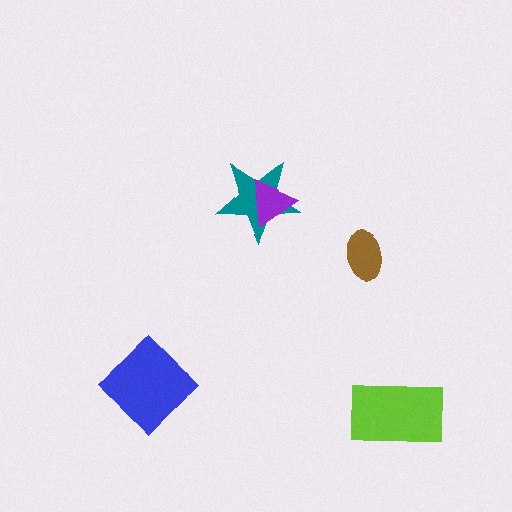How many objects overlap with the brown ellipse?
0 objects overlap with the brown ellipse.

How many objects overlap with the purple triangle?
1 object overlaps with the purple triangle.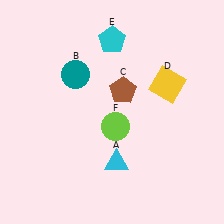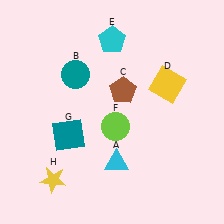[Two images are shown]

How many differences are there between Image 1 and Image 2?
There are 2 differences between the two images.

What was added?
A teal square (G), a yellow star (H) were added in Image 2.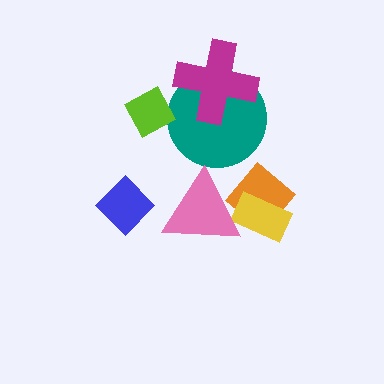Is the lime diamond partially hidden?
No, no other shape covers it.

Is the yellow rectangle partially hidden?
Yes, it is partially covered by another shape.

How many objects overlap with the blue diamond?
0 objects overlap with the blue diamond.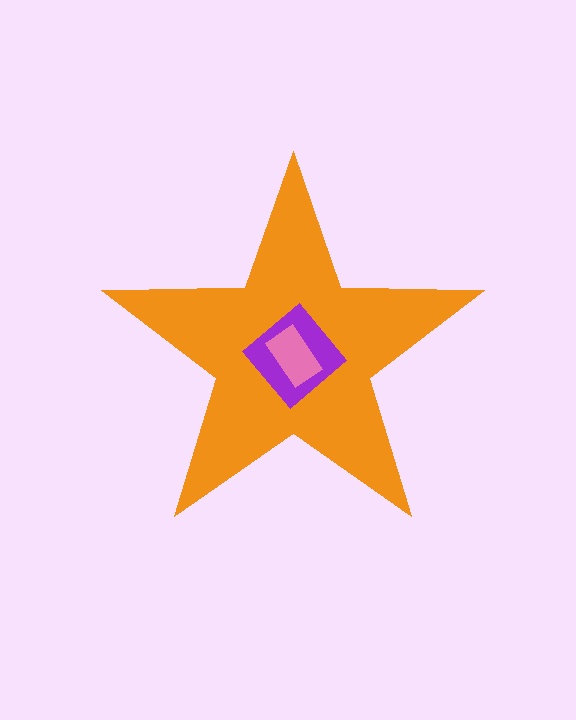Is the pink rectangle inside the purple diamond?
Yes.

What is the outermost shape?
The orange star.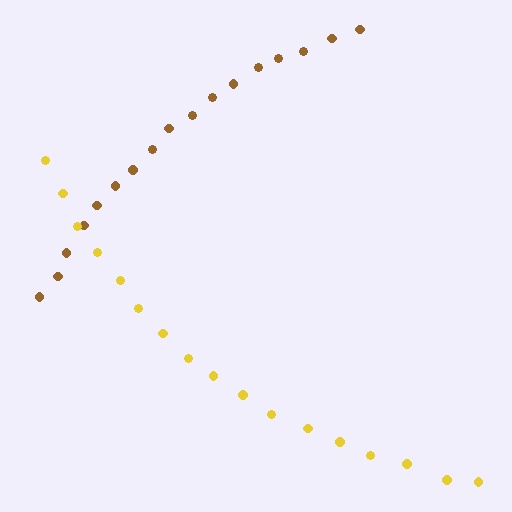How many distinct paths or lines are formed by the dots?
There are 2 distinct paths.